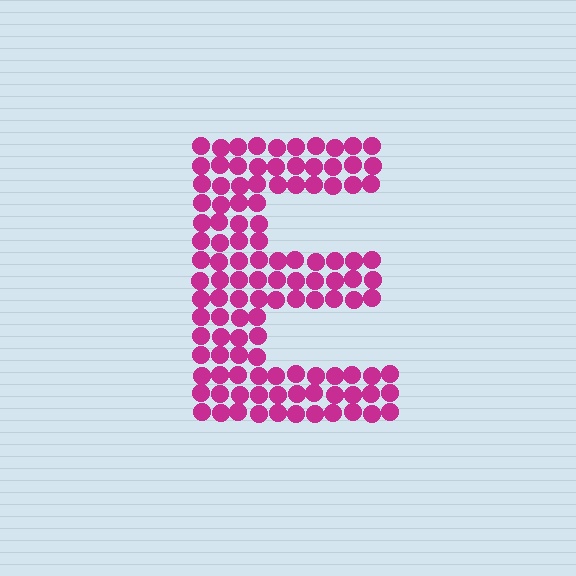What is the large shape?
The large shape is the letter E.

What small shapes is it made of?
It is made of small circles.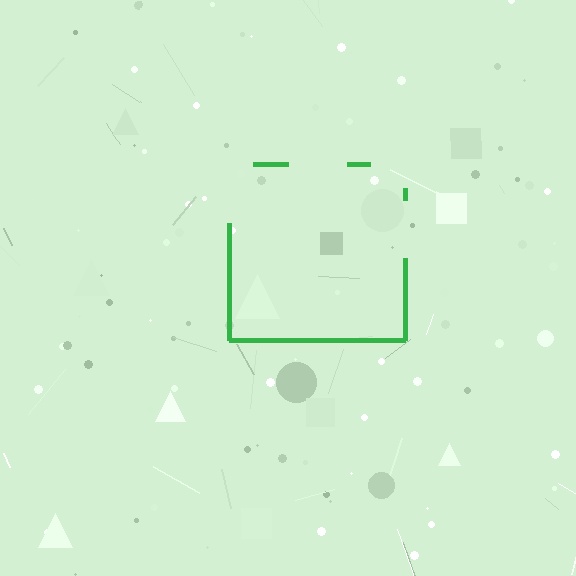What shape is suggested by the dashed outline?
The dashed outline suggests a square.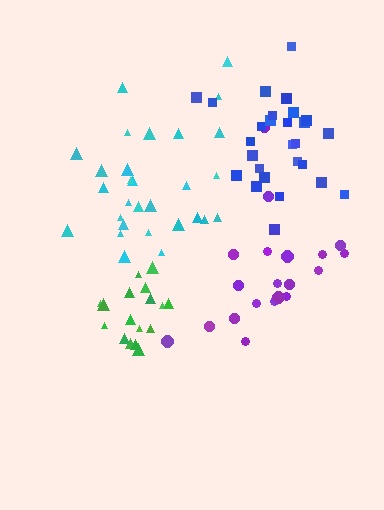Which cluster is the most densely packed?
Green.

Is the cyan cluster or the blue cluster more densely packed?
Blue.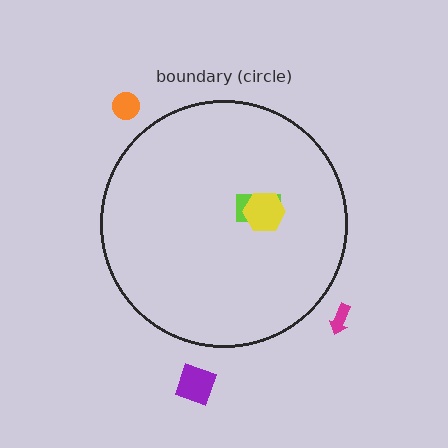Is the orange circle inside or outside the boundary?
Outside.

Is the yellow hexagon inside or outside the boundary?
Inside.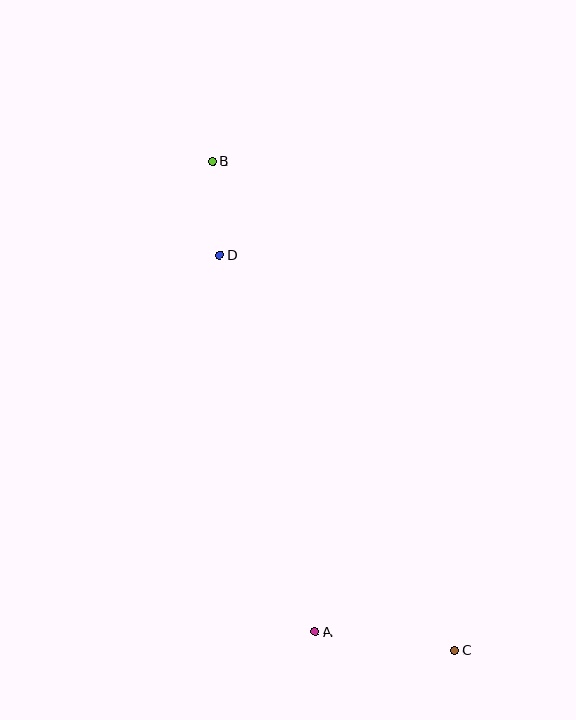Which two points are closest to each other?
Points B and D are closest to each other.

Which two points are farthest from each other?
Points B and C are farthest from each other.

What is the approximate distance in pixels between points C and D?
The distance between C and D is approximately 461 pixels.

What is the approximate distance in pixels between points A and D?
The distance between A and D is approximately 389 pixels.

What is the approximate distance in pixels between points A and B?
The distance between A and B is approximately 481 pixels.